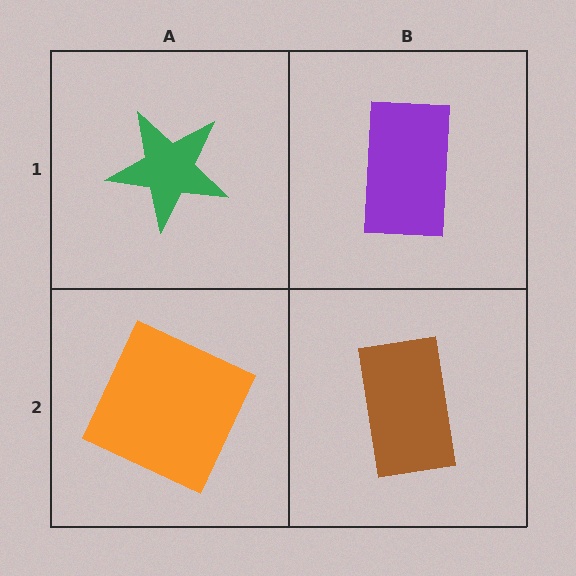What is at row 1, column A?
A green star.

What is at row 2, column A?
An orange square.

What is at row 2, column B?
A brown rectangle.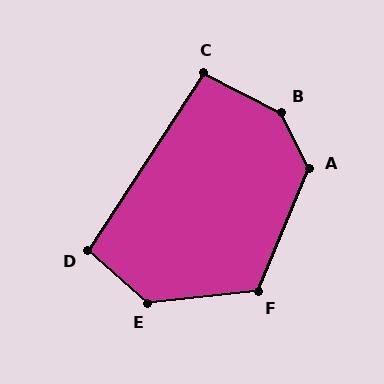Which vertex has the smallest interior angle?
C, at approximately 96 degrees.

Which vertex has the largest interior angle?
B, at approximately 144 degrees.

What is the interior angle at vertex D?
Approximately 98 degrees (obtuse).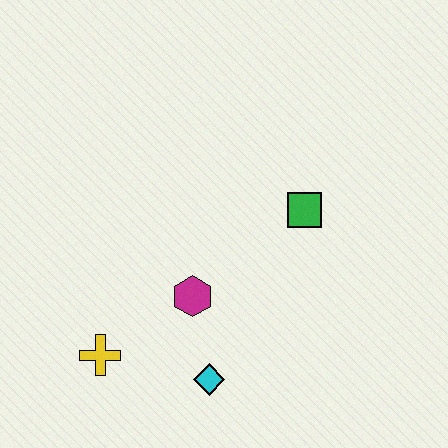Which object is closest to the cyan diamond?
The magenta hexagon is closest to the cyan diamond.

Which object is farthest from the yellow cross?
The green square is farthest from the yellow cross.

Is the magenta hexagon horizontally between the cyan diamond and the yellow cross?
Yes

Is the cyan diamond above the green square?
No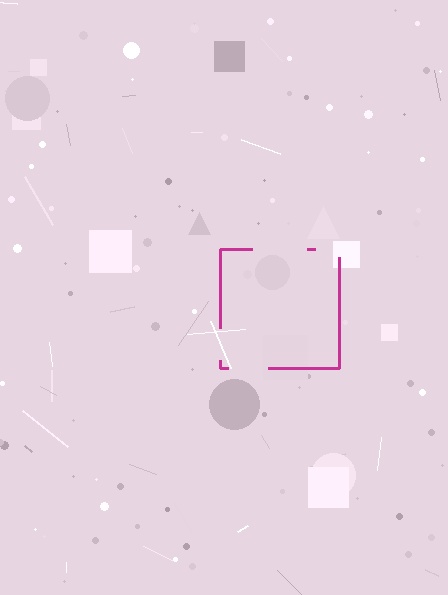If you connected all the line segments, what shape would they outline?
They would outline a square.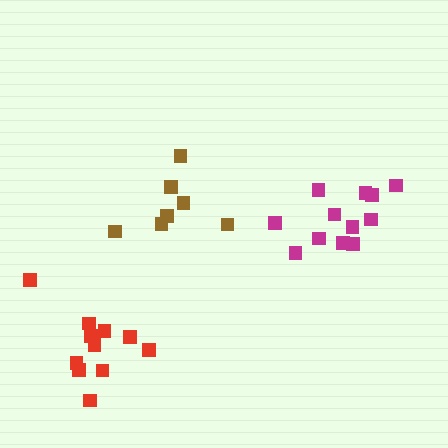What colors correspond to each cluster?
The clusters are colored: brown, magenta, red.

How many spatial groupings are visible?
There are 3 spatial groupings.